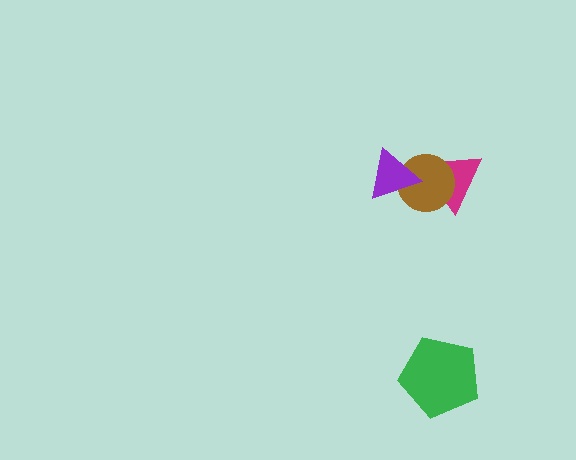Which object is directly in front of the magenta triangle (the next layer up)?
The brown circle is directly in front of the magenta triangle.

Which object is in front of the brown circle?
The purple triangle is in front of the brown circle.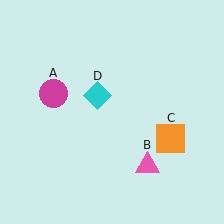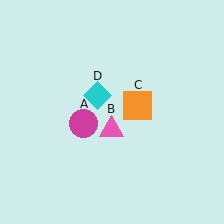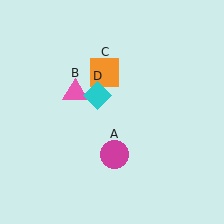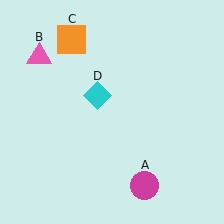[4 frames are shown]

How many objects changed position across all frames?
3 objects changed position: magenta circle (object A), pink triangle (object B), orange square (object C).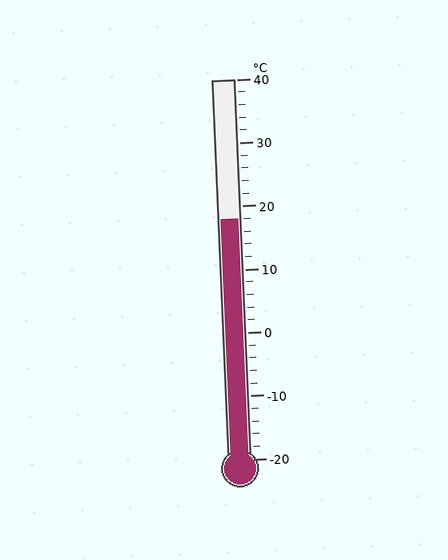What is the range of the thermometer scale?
The thermometer scale ranges from -20°C to 40°C.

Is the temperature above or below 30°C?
The temperature is below 30°C.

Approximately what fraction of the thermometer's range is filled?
The thermometer is filled to approximately 65% of its range.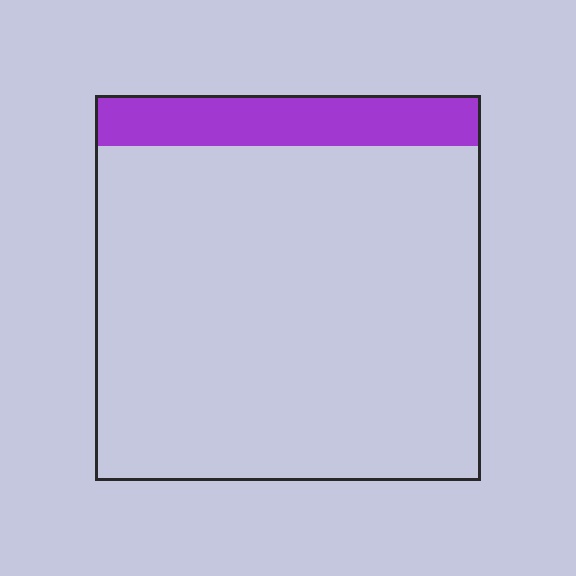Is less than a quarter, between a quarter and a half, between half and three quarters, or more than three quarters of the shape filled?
Less than a quarter.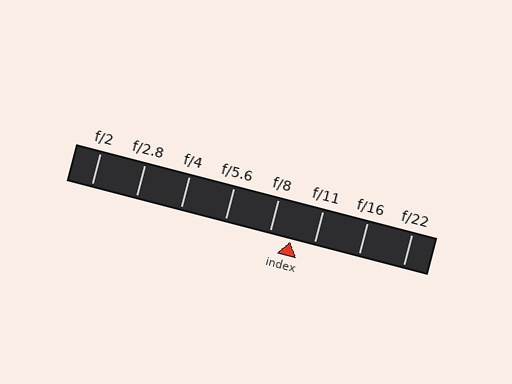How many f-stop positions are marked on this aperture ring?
There are 8 f-stop positions marked.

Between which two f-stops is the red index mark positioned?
The index mark is between f/8 and f/11.